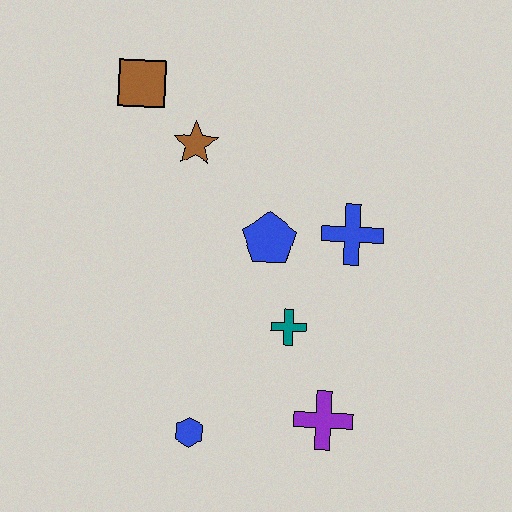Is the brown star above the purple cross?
Yes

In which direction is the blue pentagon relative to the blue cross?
The blue pentagon is to the left of the blue cross.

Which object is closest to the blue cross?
The blue pentagon is closest to the blue cross.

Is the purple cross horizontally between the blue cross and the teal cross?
Yes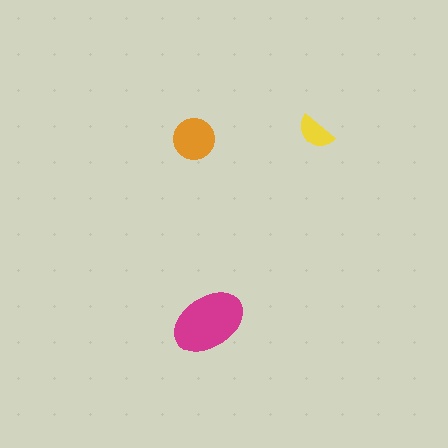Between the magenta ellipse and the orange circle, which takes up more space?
The magenta ellipse.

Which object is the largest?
The magenta ellipse.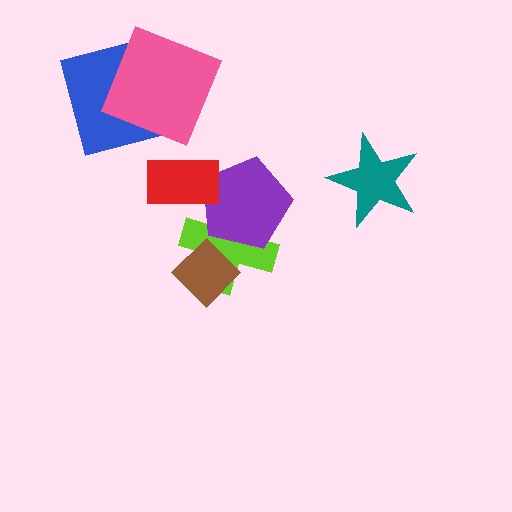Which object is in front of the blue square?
The pink square is in front of the blue square.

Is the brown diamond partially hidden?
No, no other shape covers it.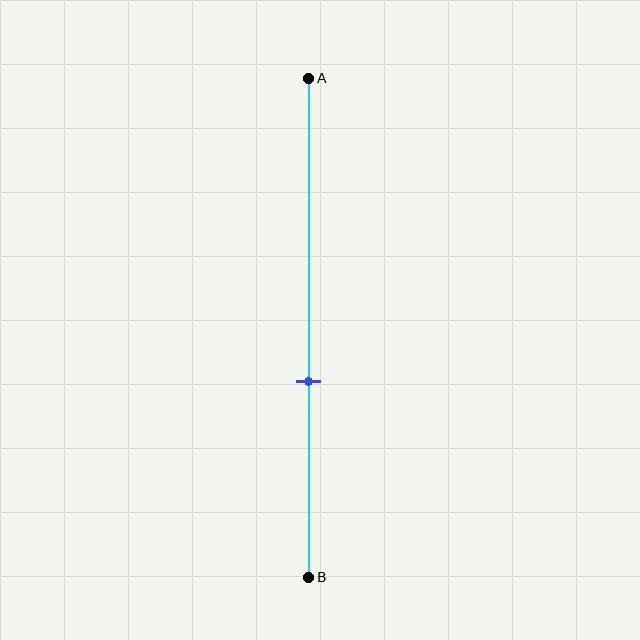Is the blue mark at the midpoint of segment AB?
No, the mark is at about 60% from A, not at the 50% midpoint.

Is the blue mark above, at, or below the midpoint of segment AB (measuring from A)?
The blue mark is below the midpoint of segment AB.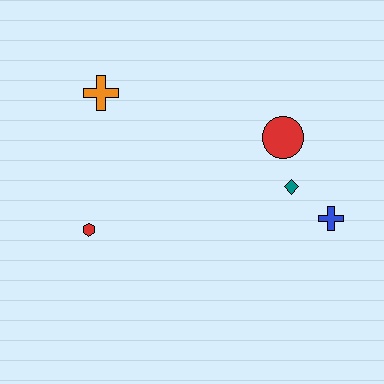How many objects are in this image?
There are 5 objects.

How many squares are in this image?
There are no squares.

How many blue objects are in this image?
There is 1 blue object.